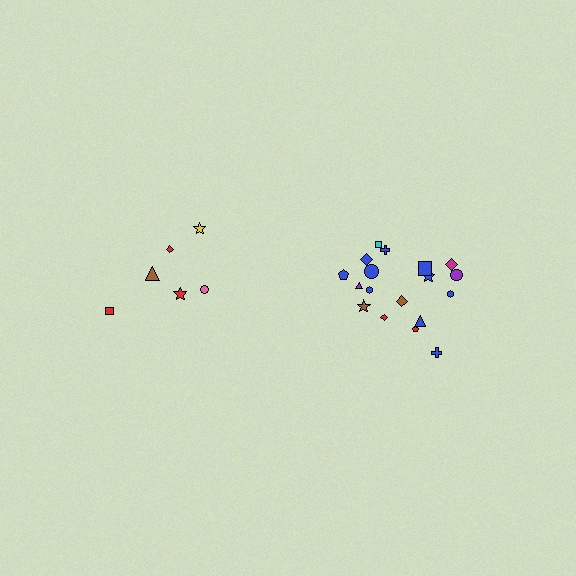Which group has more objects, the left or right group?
The right group.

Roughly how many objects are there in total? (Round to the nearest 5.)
Roughly 25 objects in total.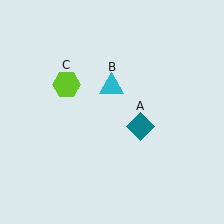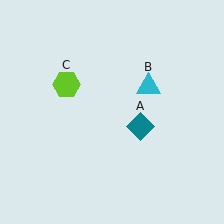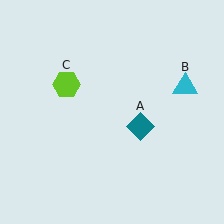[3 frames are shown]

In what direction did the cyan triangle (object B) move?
The cyan triangle (object B) moved right.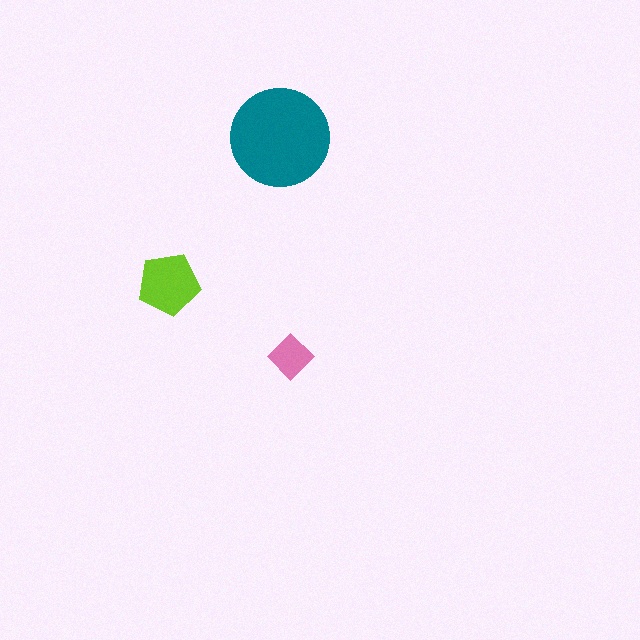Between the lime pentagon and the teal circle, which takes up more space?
The teal circle.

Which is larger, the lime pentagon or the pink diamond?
The lime pentagon.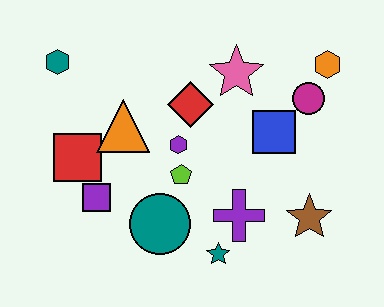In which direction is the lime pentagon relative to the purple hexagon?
The lime pentagon is below the purple hexagon.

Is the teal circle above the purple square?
No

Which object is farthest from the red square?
The orange hexagon is farthest from the red square.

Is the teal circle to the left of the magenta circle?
Yes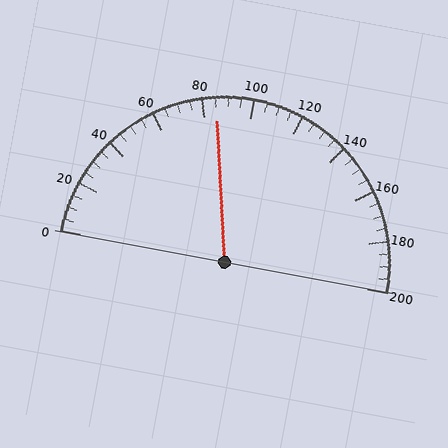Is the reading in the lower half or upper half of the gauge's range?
The reading is in the lower half of the range (0 to 200).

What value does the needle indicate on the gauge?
The needle indicates approximately 85.